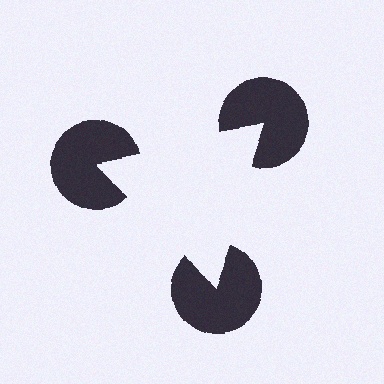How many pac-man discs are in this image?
There are 3 — one at each vertex of the illusory triangle.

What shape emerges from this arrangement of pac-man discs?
An illusory triangle — its edges are inferred from the aligned wedge cuts in the pac-man discs, not physically drawn.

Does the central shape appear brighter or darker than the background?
It typically appears slightly brighter than the background, even though no actual brightness change is drawn.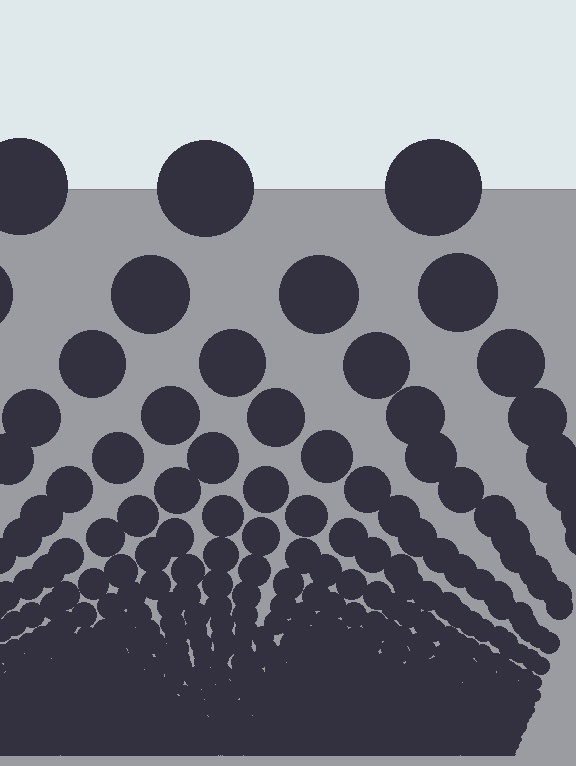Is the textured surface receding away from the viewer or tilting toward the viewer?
The surface appears to tilt toward the viewer. Texture elements get larger and sparser toward the top.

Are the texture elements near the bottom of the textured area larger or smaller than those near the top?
Smaller. The gradient is inverted — elements near the bottom are smaller and denser.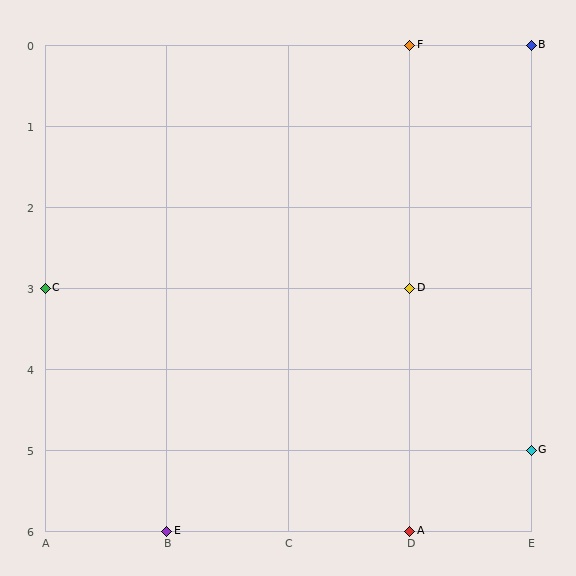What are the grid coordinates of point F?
Point F is at grid coordinates (D, 0).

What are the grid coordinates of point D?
Point D is at grid coordinates (D, 3).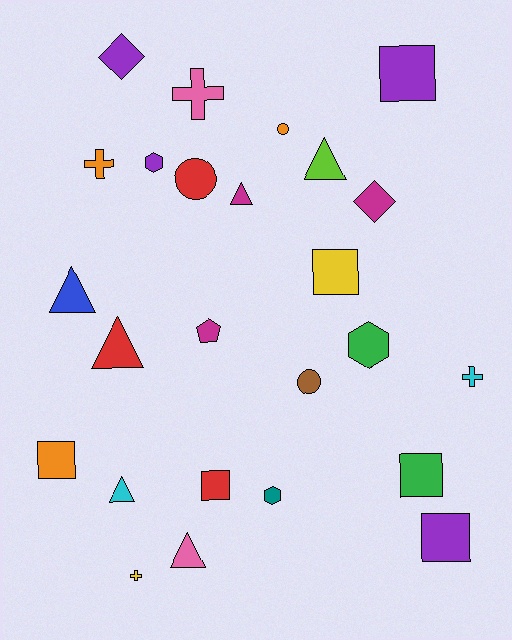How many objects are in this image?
There are 25 objects.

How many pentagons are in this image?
There is 1 pentagon.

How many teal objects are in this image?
There is 1 teal object.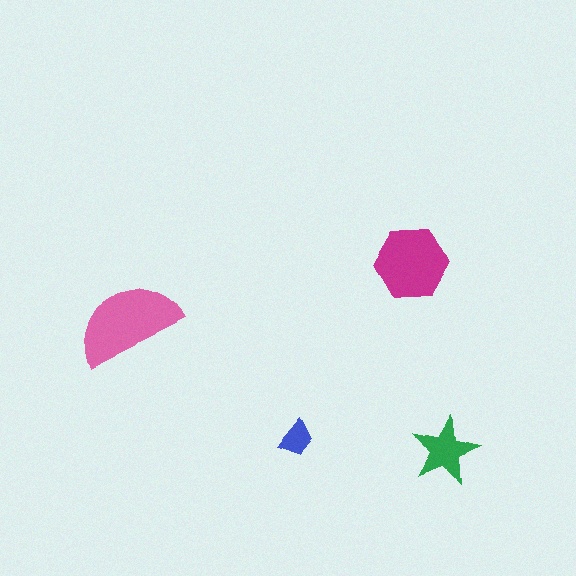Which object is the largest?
The pink semicircle.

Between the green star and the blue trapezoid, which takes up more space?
The green star.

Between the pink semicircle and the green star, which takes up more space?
The pink semicircle.